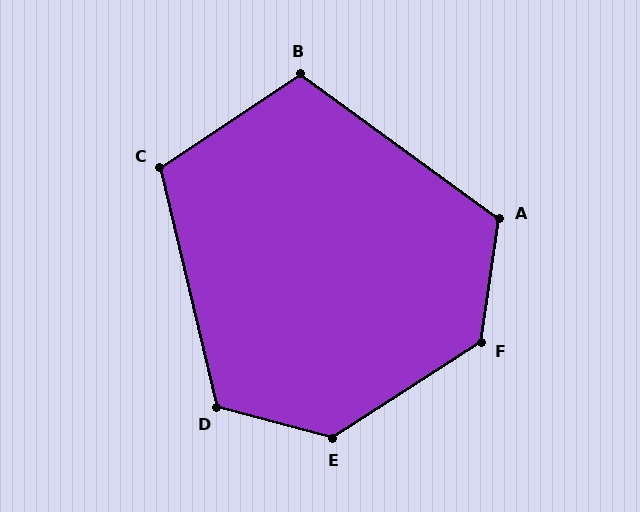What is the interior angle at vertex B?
Approximately 110 degrees (obtuse).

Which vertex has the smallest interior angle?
C, at approximately 110 degrees.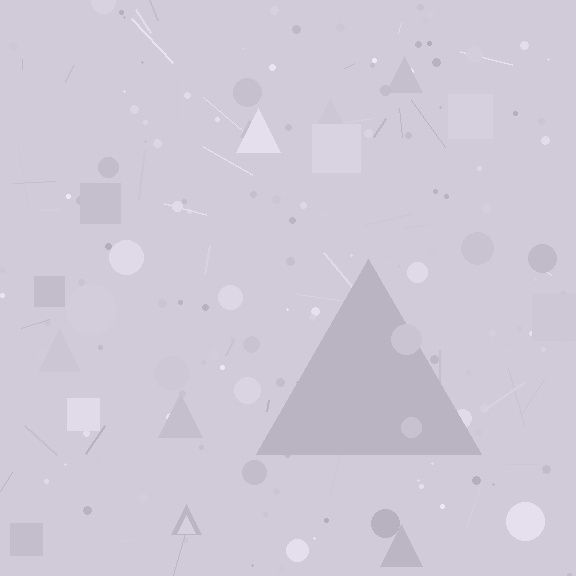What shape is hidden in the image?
A triangle is hidden in the image.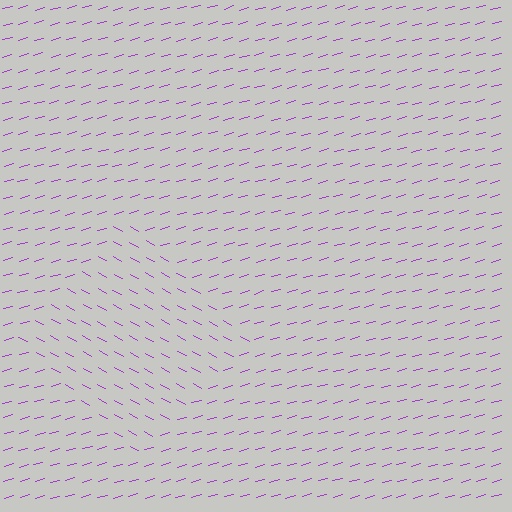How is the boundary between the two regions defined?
The boundary is defined purely by a change in line orientation (approximately 45 degrees difference). All lines are the same color and thickness.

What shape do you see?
I see a diamond.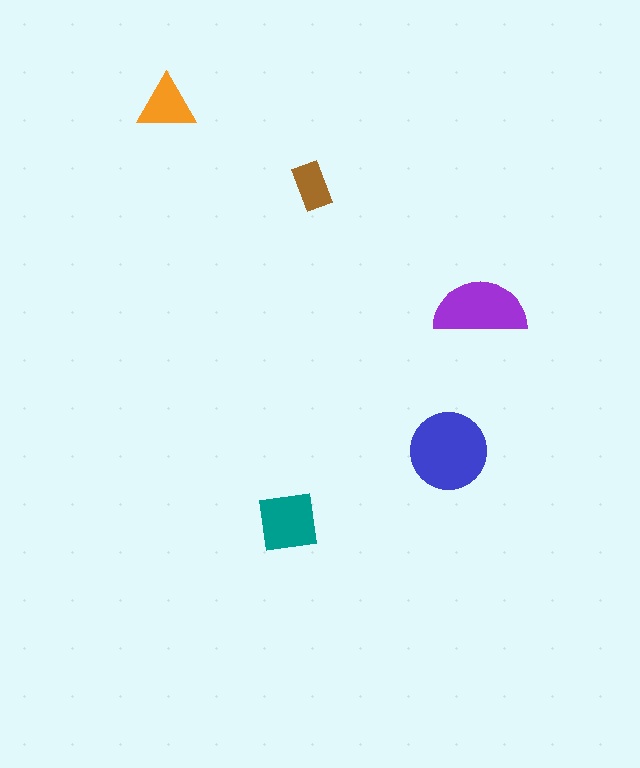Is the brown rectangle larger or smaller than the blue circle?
Smaller.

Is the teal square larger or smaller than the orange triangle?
Larger.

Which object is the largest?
The blue circle.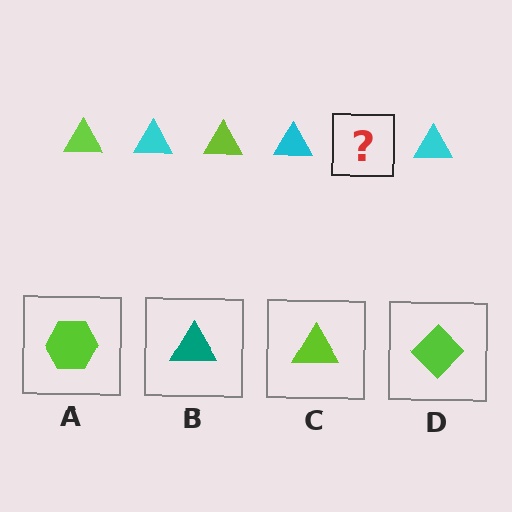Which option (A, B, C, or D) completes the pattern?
C.